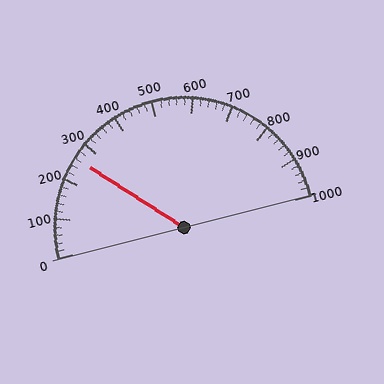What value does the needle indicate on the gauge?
The needle indicates approximately 260.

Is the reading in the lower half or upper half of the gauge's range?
The reading is in the lower half of the range (0 to 1000).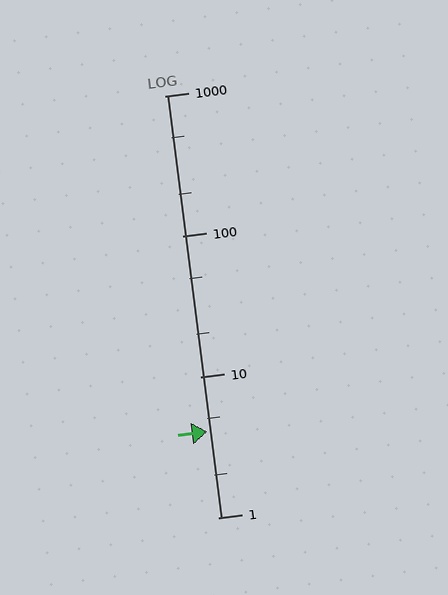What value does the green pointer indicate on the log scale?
The pointer indicates approximately 4.1.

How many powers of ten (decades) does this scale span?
The scale spans 3 decades, from 1 to 1000.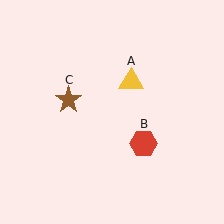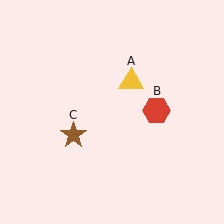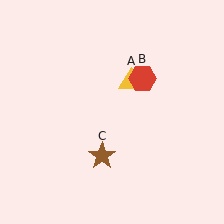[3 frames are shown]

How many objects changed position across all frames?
2 objects changed position: red hexagon (object B), brown star (object C).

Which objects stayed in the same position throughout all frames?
Yellow triangle (object A) remained stationary.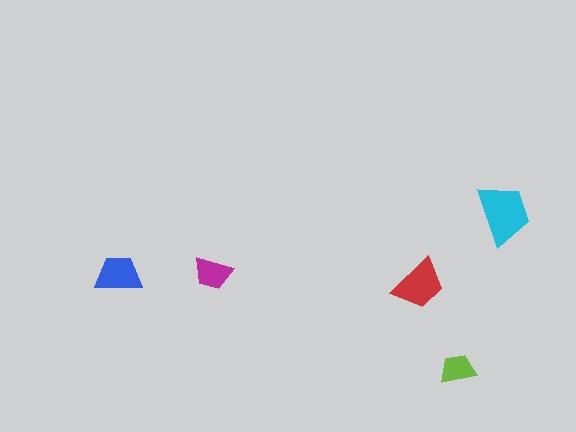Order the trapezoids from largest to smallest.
the cyan one, the red one, the blue one, the magenta one, the lime one.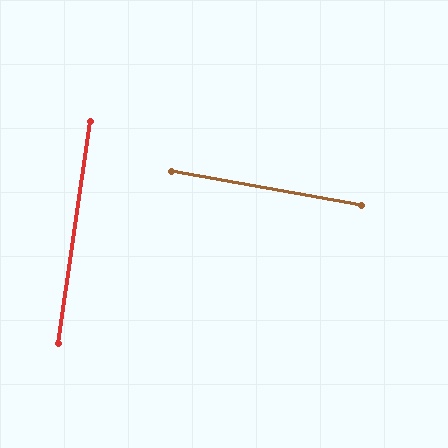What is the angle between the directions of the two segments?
Approximately 88 degrees.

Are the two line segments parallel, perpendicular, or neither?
Perpendicular — they meet at approximately 88°.